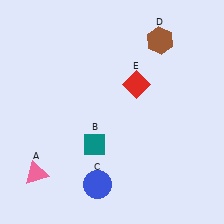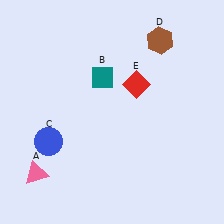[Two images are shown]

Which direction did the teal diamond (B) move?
The teal diamond (B) moved up.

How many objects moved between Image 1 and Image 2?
2 objects moved between the two images.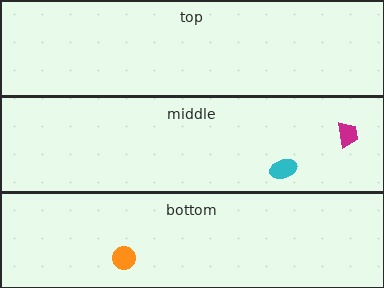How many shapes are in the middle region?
2.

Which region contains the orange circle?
The bottom region.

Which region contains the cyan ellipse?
The middle region.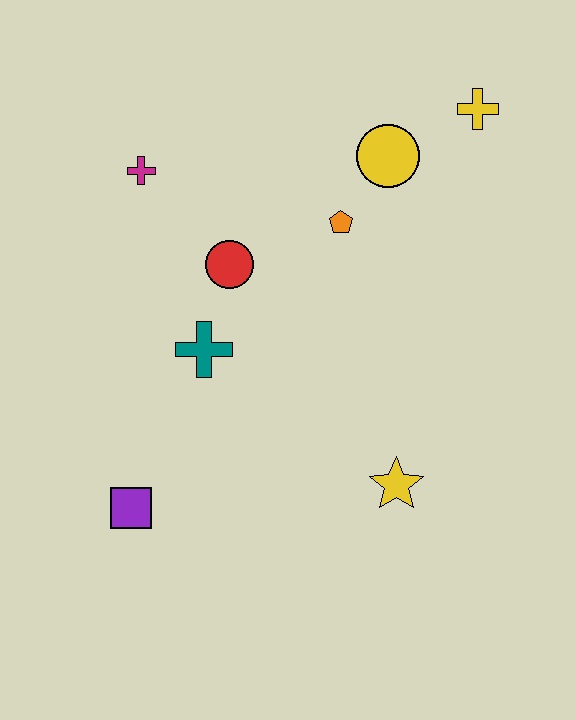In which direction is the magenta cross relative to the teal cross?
The magenta cross is above the teal cross.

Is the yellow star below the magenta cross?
Yes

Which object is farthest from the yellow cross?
The purple square is farthest from the yellow cross.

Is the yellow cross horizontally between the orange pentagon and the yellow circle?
No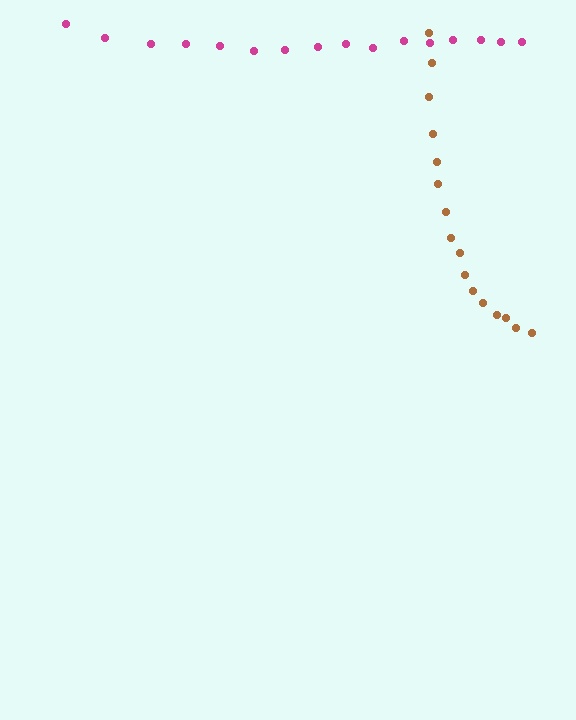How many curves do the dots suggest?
There are 2 distinct paths.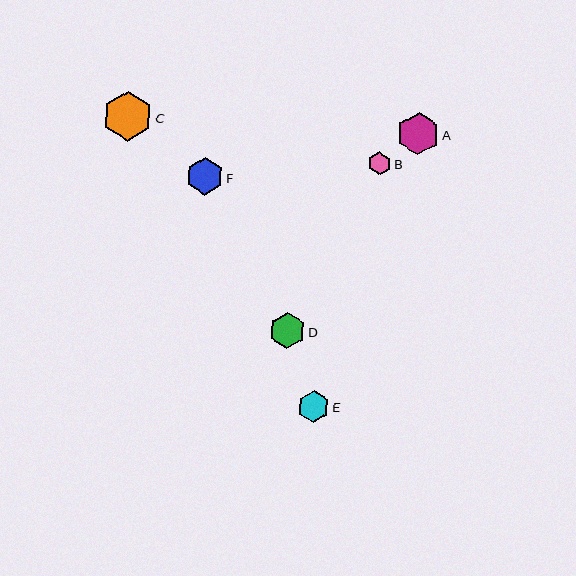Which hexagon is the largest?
Hexagon C is the largest with a size of approximately 49 pixels.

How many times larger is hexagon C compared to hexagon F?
Hexagon C is approximately 1.3 times the size of hexagon F.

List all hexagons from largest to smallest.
From largest to smallest: C, A, F, D, E, B.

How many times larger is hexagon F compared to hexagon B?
Hexagon F is approximately 1.6 times the size of hexagon B.